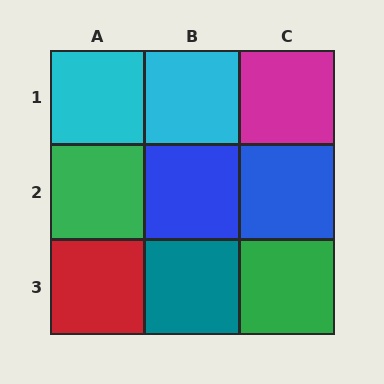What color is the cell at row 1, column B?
Cyan.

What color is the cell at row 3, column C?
Green.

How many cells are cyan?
2 cells are cyan.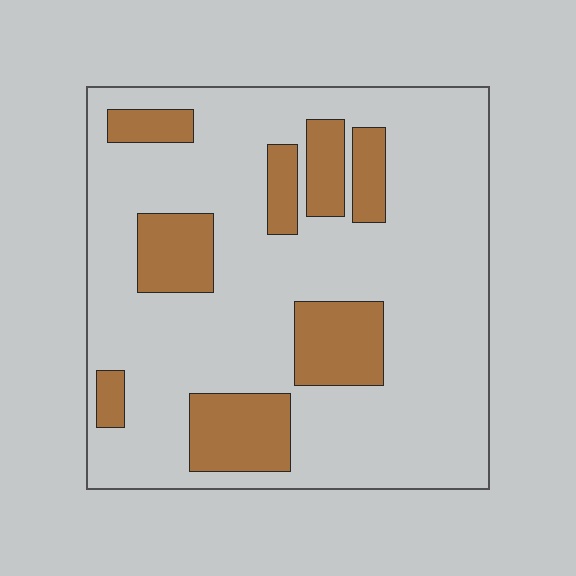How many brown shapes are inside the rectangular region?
8.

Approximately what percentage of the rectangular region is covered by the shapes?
Approximately 20%.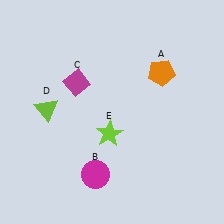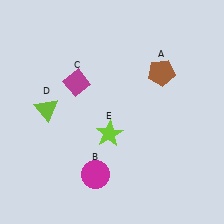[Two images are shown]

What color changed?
The pentagon (A) changed from orange in Image 1 to brown in Image 2.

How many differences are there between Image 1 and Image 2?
There is 1 difference between the two images.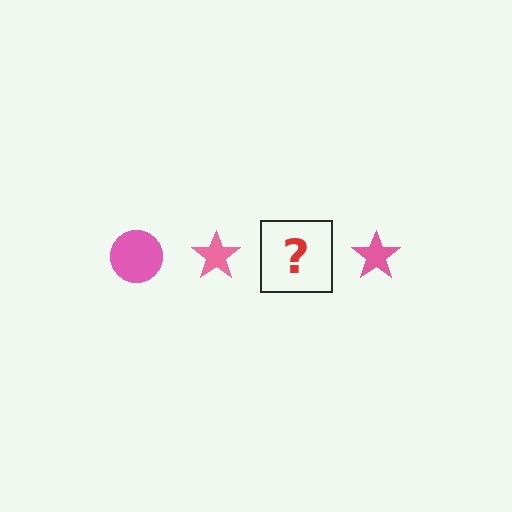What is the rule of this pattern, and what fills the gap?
The rule is that the pattern cycles through circle, star shapes in pink. The gap should be filled with a pink circle.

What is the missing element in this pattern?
The missing element is a pink circle.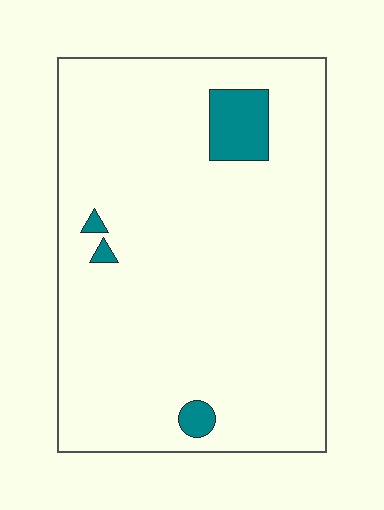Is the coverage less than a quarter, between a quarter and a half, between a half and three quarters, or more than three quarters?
Less than a quarter.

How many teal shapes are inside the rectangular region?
4.